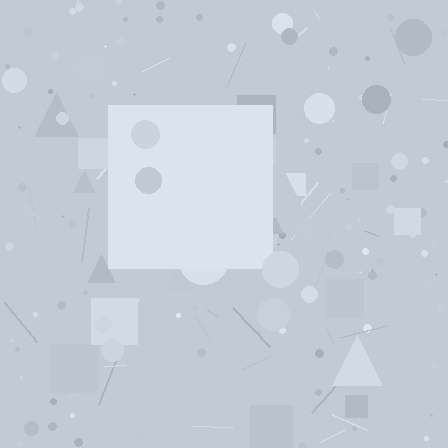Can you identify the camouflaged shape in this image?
The camouflaged shape is a square.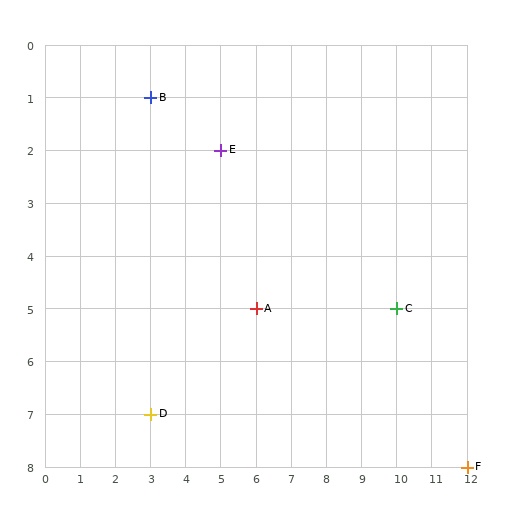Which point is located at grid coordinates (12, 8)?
Point F is at (12, 8).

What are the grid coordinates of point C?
Point C is at grid coordinates (10, 5).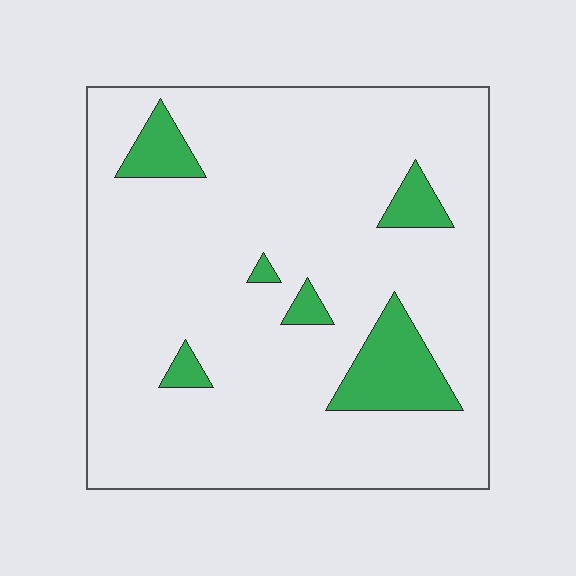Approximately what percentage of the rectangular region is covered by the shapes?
Approximately 10%.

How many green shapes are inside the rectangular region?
6.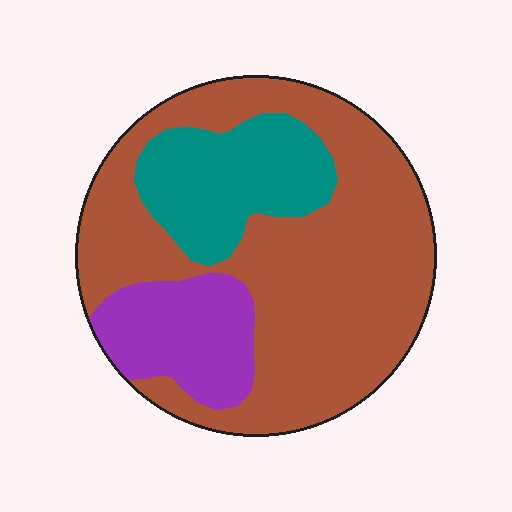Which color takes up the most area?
Brown, at roughly 65%.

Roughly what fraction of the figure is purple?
Purple covers around 15% of the figure.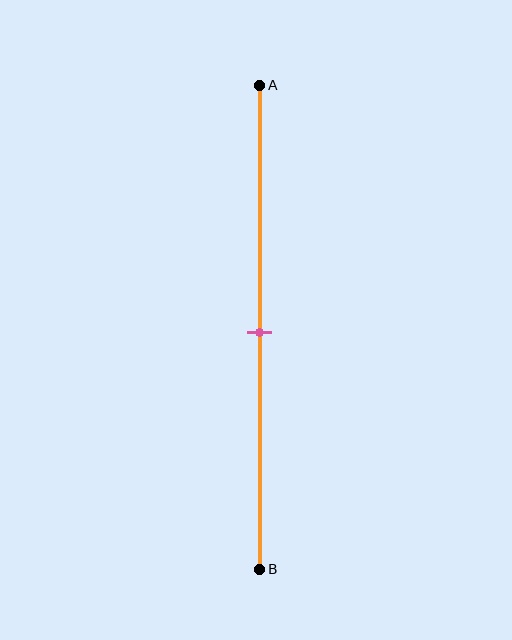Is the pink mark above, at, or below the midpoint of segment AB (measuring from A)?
The pink mark is approximately at the midpoint of segment AB.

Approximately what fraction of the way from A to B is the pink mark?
The pink mark is approximately 50% of the way from A to B.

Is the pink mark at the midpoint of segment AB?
Yes, the mark is approximately at the midpoint.